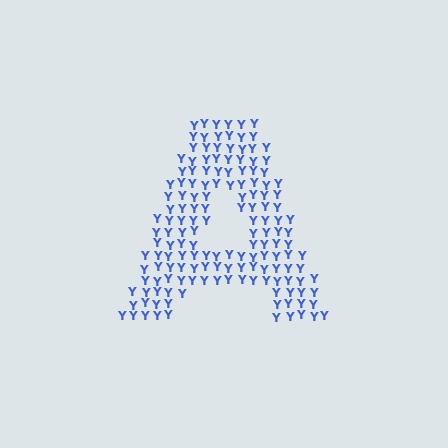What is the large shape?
The large shape is the letter A.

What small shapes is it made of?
It is made of small letter Y's.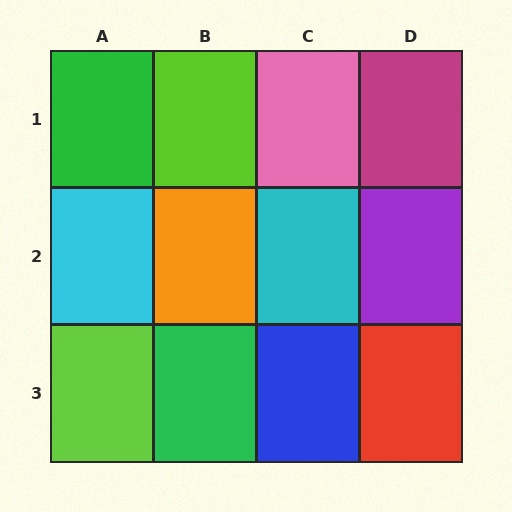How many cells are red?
1 cell is red.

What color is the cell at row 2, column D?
Purple.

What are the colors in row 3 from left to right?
Lime, green, blue, red.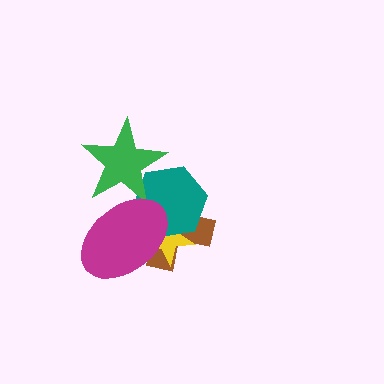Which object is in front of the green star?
The magenta ellipse is in front of the green star.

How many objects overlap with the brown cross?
4 objects overlap with the brown cross.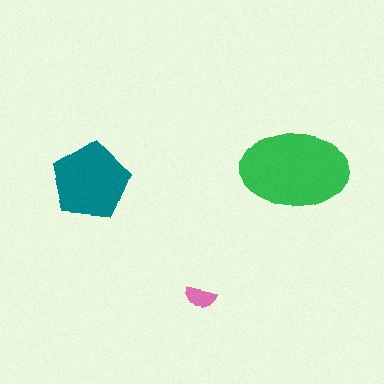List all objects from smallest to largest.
The pink semicircle, the teal pentagon, the green ellipse.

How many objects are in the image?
There are 3 objects in the image.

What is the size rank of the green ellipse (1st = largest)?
1st.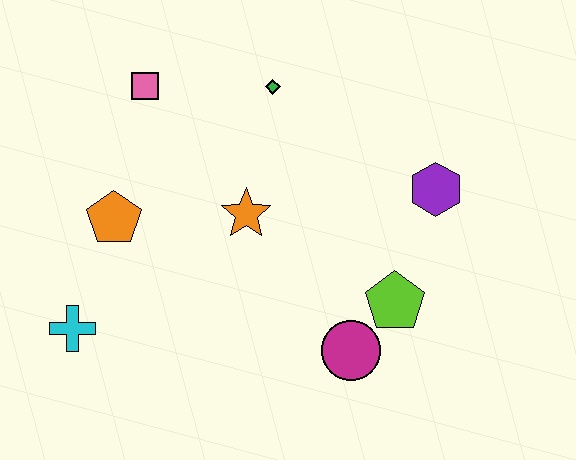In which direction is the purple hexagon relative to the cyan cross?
The purple hexagon is to the right of the cyan cross.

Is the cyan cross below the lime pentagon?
Yes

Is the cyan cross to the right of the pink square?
No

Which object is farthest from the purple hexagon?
The cyan cross is farthest from the purple hexagon.